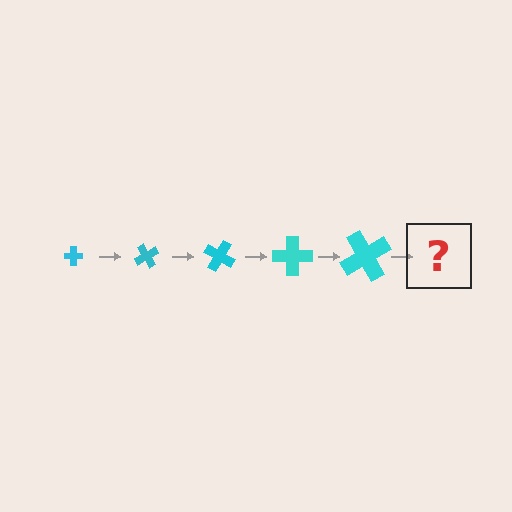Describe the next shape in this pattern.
It should be a cross, larger than the previous one and rotated 300 degrees from the start.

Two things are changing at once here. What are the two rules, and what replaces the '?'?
The two rules are that the cross grows larger each step and it rotates 60 degrees each step. The '?' should be a cross, larger than the previous one and rotated 300 degrees from the start.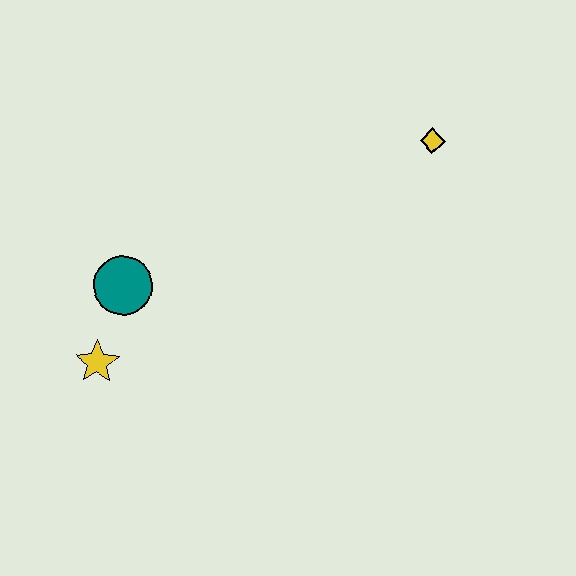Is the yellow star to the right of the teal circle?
No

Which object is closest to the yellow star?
The teal circle is closest to the yellow star.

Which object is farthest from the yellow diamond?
The yellow star is farthest from the yellow diamond.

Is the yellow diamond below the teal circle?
No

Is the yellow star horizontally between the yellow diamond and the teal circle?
No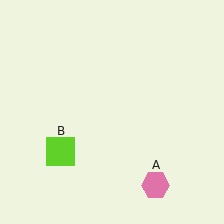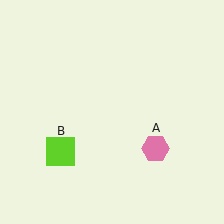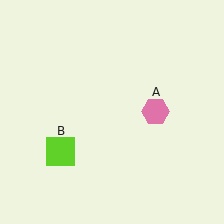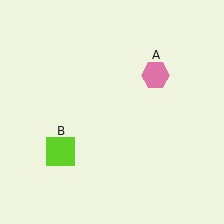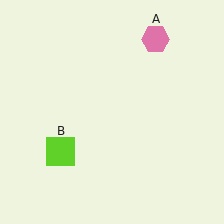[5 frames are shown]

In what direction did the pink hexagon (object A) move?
The pink hexagon (object A) moved up.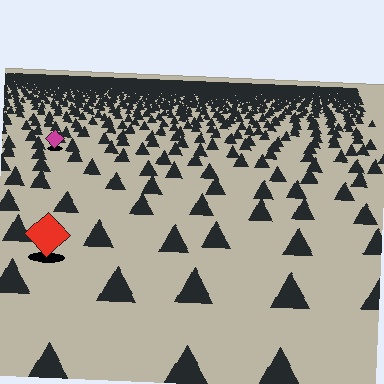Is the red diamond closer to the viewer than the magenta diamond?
Yes. The red diamond is closer — you can tell from the texture gradient: the ground texture is coarser near it.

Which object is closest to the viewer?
The red diamond is closest. The texture marks near it are larger and more spread out.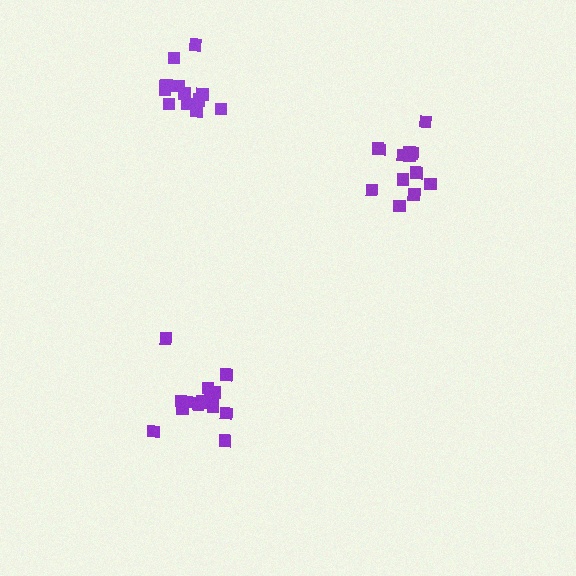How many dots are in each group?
Group 1: 17 dots, Group 2: 13 dots, Group 3: 12 dots (42 total).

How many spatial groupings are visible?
There are 3 spatial groupings.